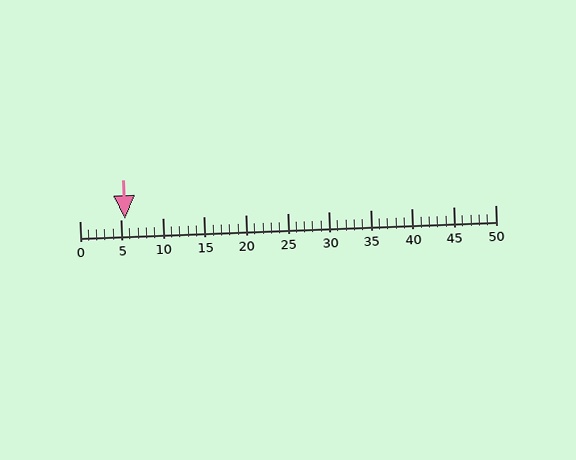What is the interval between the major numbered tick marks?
The major tick marks are spaced 5 units apart.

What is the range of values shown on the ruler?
The ruler shows values from 0 to 50.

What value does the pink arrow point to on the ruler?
The pink arrow points to approximately 6.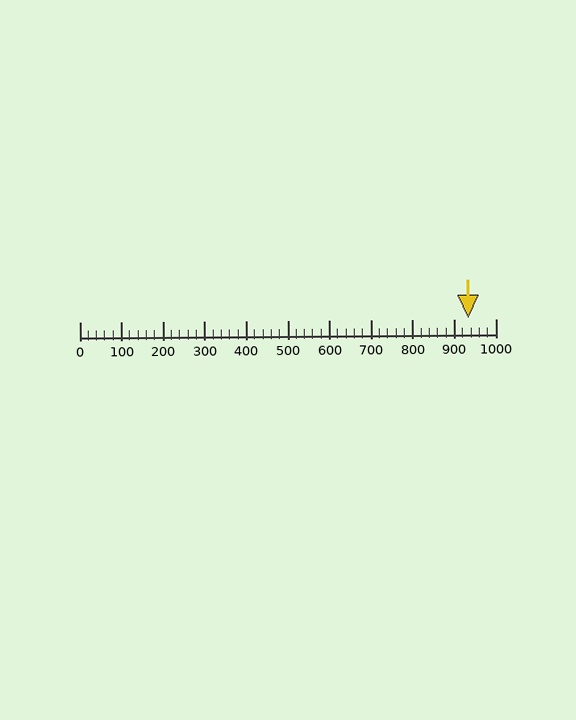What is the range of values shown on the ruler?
The ruler shows values from 0 to 1000.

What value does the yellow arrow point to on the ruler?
The yellow arrow points to approximately 935.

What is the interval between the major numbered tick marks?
The major tick marks are spaced 100 units apart.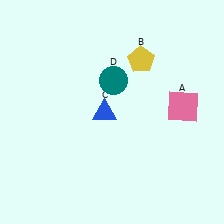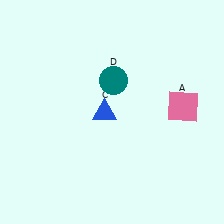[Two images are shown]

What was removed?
The yellow pentagon (B) was removed in Image 2.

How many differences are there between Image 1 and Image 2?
There is 1 difference between the two images.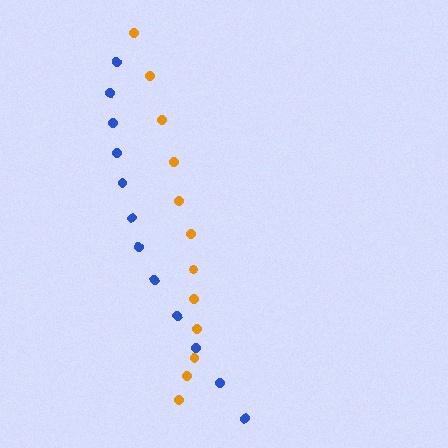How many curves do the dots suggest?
There are 2 distinct paths.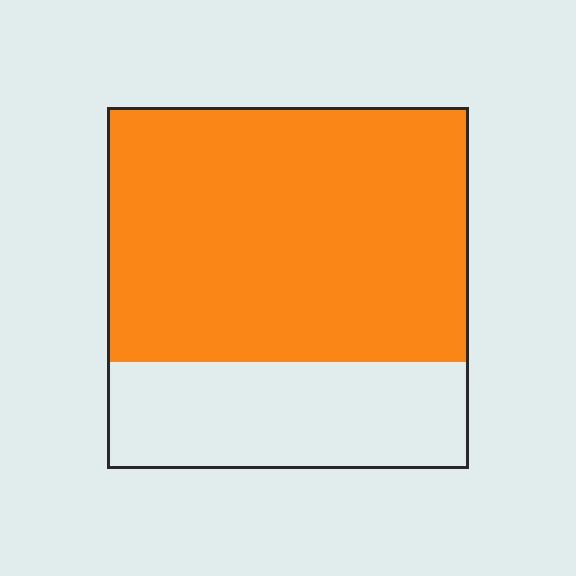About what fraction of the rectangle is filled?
About two thirds (2/3).